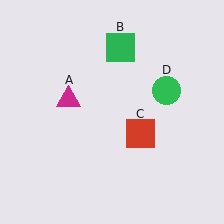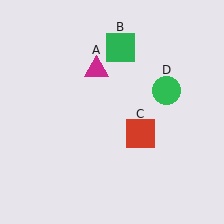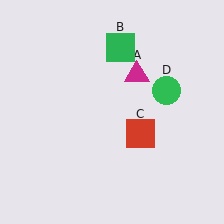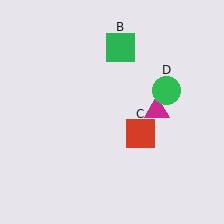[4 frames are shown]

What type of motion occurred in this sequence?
The magenta triangle (object A) rotated clockwise around the center of the scene.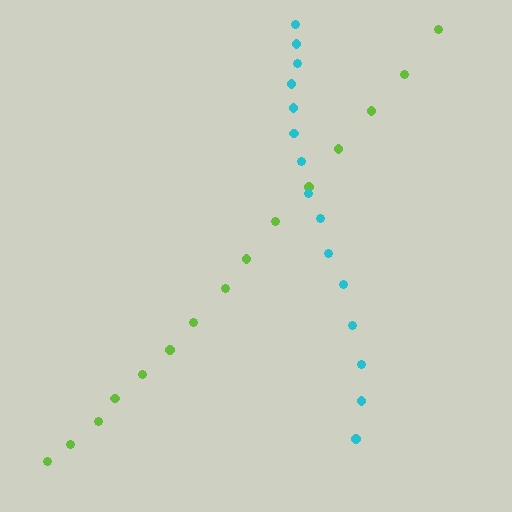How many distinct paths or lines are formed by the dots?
There are 2 distinct paths.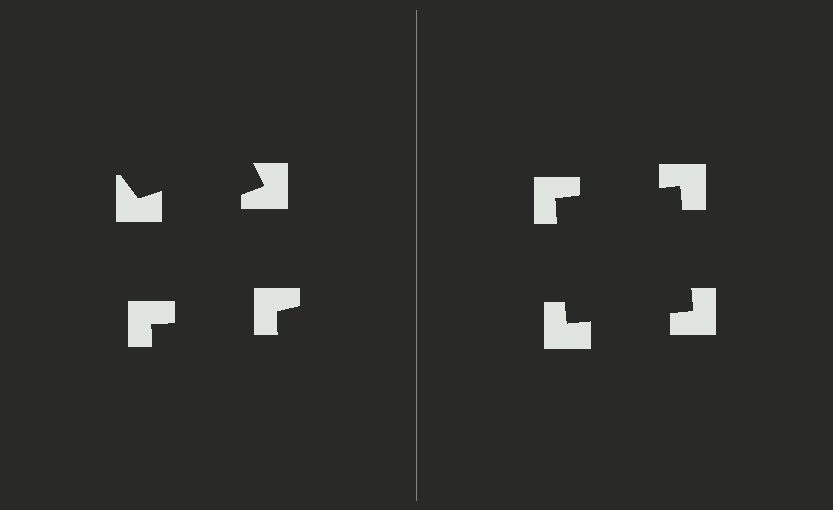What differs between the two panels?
The notched squares are positioned identically on both sides; only the wedge orientations differ. On the right they align to a square; on the left they are misaligned.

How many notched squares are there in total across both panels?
8 — 4 on each side.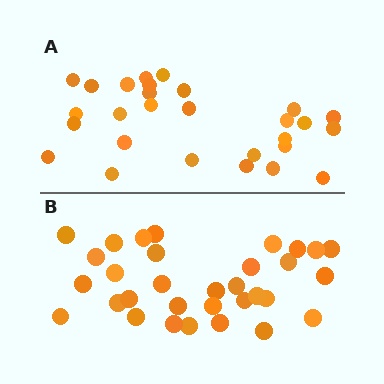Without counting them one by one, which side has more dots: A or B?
Region B (the bottom region) has more dots.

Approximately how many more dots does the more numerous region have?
Region B has about 4 more dots than region A.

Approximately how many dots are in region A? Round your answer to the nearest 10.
About 30 dots. (The exact count is 28, which rounds to 30.)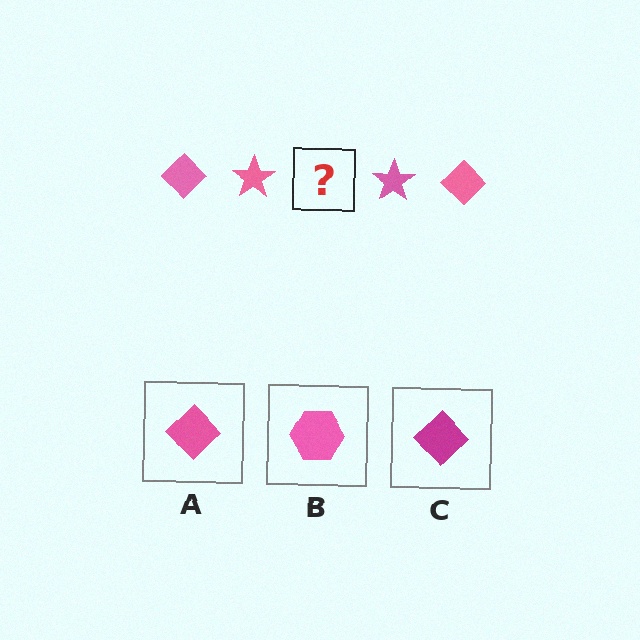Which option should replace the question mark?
Option A.